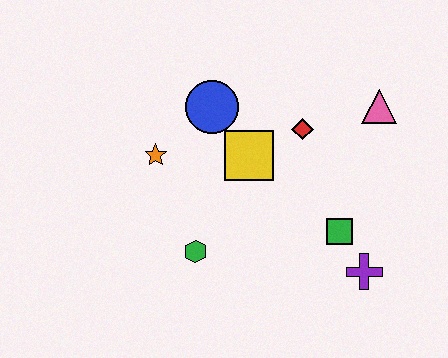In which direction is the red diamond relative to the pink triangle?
The red diamond is to the left of the pink triangle.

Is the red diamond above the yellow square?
Yes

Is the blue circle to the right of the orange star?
Yes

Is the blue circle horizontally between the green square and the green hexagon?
Yes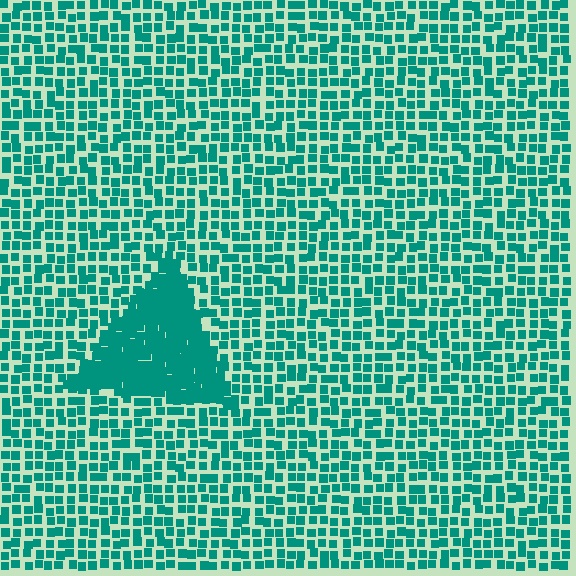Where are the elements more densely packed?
The elements are more densely packed inside the triangle boundary.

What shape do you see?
I see a triangle.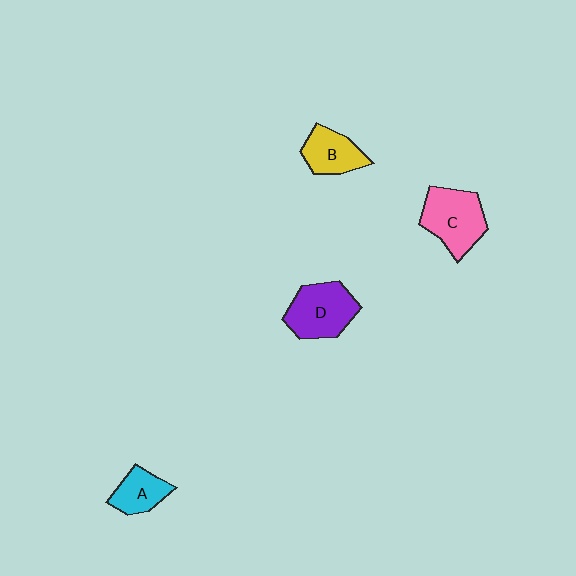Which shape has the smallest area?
Shape A (cyan).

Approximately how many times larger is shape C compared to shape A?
Approximately 1.7 times.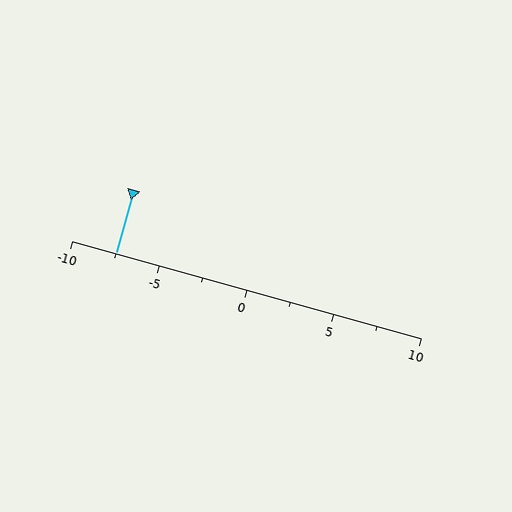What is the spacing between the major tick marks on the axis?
The major ticks are spaced 5 apart.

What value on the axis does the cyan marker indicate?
The marker indicates approximately -7.5.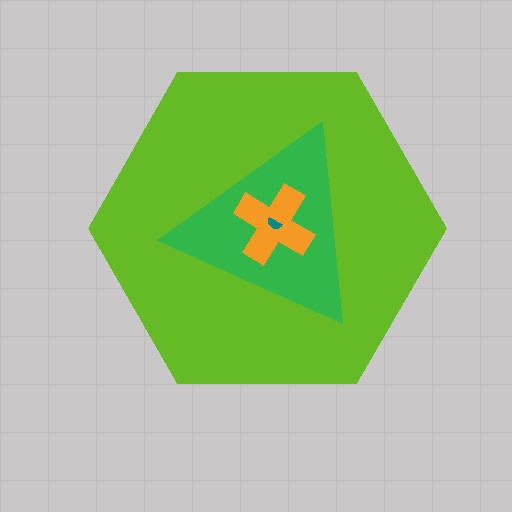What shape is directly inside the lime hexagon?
The green triangle.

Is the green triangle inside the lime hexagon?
Yes.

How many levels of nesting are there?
4.